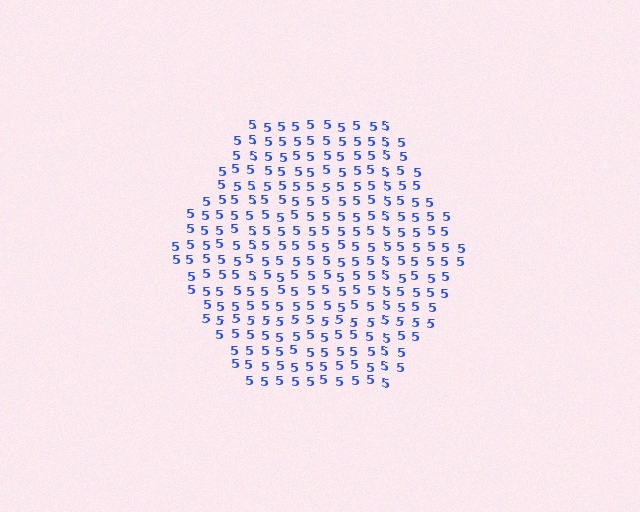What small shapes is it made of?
It is made of small digit 5's.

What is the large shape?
The large shape is a hexagon.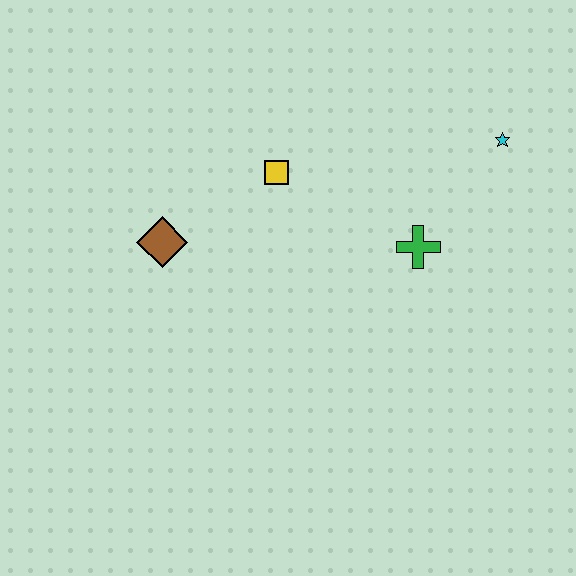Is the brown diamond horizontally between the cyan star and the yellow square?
No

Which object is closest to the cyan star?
The green cross is closest to the cyan star.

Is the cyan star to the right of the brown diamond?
Yes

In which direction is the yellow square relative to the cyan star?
The yellow square is to the left of the cyan star.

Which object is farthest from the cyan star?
The brown diamond is farthest from the cyan star.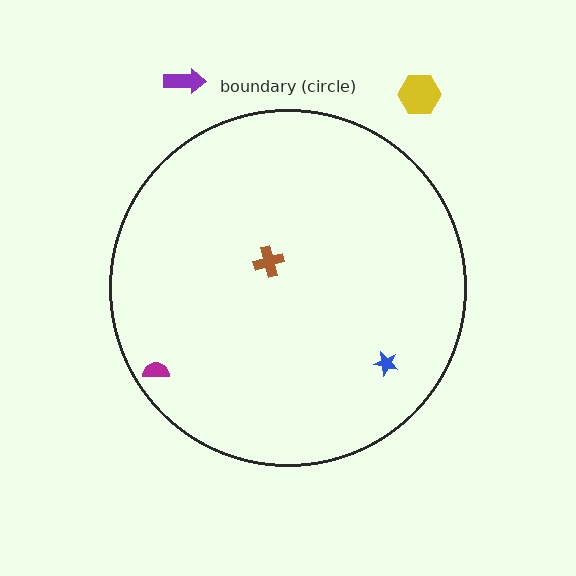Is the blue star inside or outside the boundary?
Inside.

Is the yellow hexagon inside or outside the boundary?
Outside.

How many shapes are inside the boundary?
3 inside, 2 outside.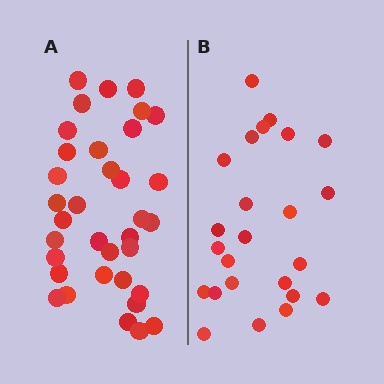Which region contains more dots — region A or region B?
Region A (the left region) has more dots.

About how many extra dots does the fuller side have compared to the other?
Region A has roughly 12 or so more dots than region B.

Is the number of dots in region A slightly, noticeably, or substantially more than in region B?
Region A has substantially more. The ratio is roughly 1.5 to 1.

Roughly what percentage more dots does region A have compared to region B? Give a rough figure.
About 45% more.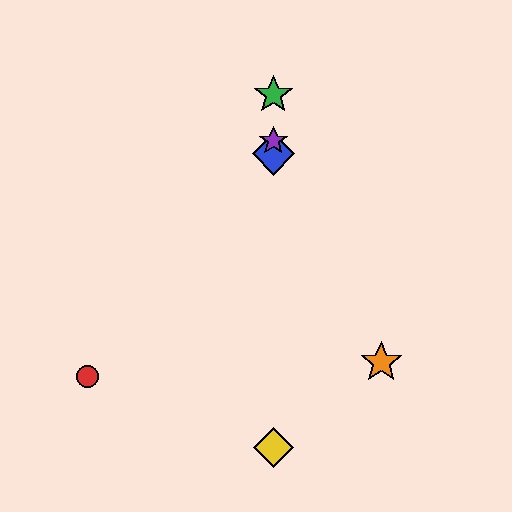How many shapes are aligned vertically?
4 shapes (the blue diamond, the green star, the yellow diamond, the purple star) are aligned vertically.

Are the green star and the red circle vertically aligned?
No, the green star is at x≈273 and the red circle is at x≈87.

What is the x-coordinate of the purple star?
The purple star is at x≈273.